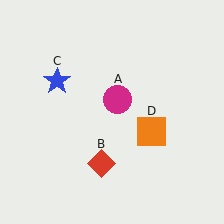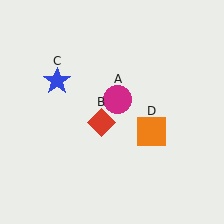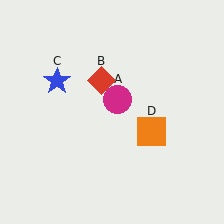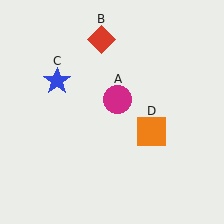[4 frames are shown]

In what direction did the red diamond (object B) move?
The red diamond (object B) moved up.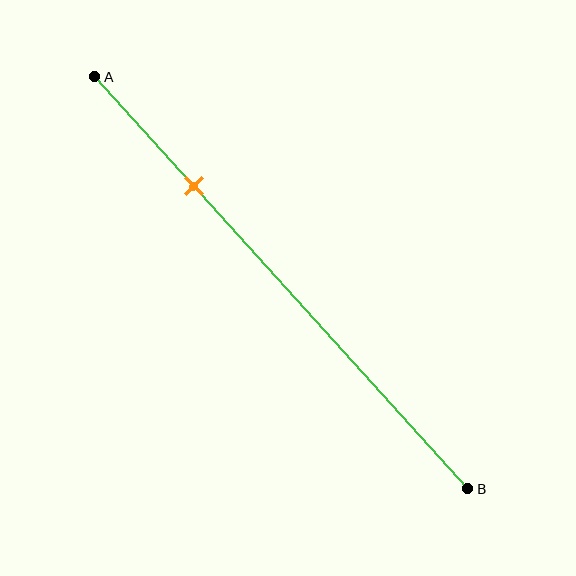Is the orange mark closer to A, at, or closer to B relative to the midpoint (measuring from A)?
The orange mark is closer to point A than the midpoint of segment AB.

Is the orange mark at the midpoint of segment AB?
No, the mark is at about 25% from A, not at the 50% midpoint.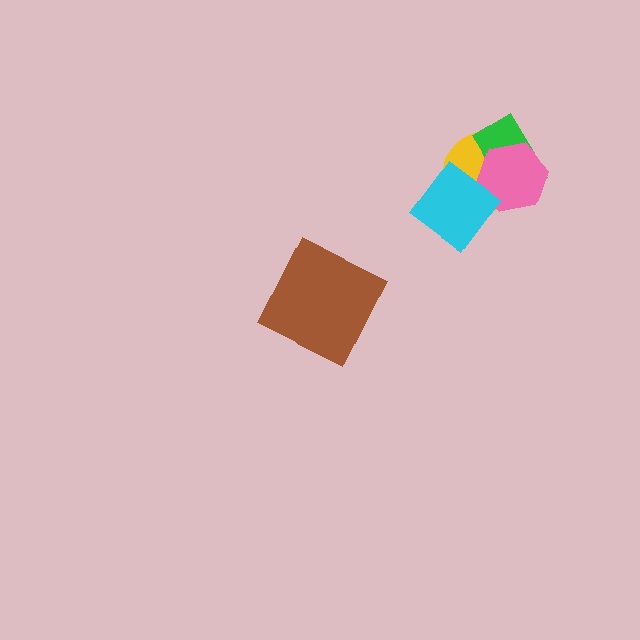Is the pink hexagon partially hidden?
Yes, it is partially covered by another shape.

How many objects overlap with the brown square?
0 objects overlap with the brown square.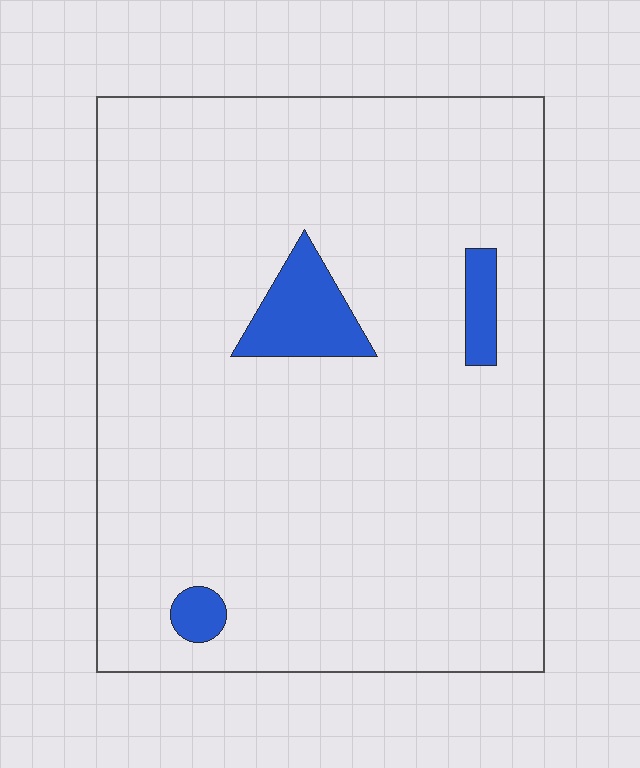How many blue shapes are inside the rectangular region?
3.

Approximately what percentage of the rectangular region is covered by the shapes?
Approximately 5%.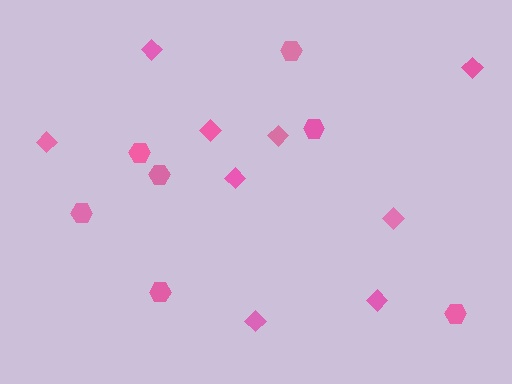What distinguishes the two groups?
There are 2 groups: one group of hexagons (7) and one group of diamonds (9).